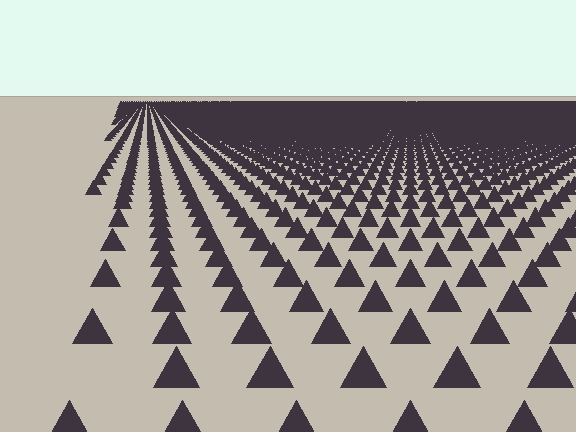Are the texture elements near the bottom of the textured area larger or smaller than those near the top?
Larger. Near the bottom, elements are closer to the viewer and appear at a bigger on-screen size.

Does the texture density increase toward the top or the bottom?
Density increases toward the top.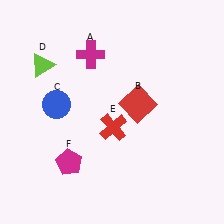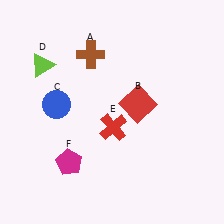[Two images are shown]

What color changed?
The cross (A) changed from magenta in Image 1 to brown in Image 2.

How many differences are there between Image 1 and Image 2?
There is 1 difference between the two images.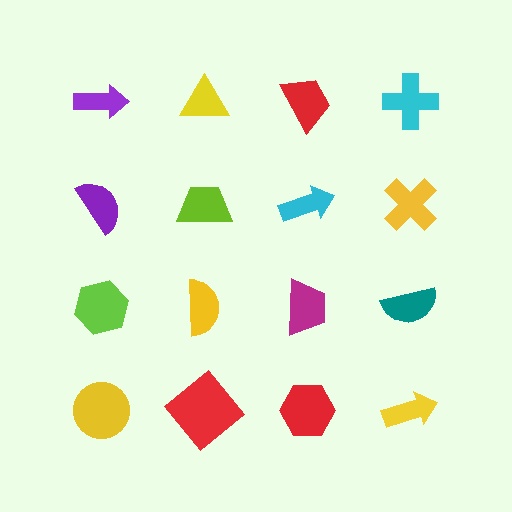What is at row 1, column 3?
A red trapezoid.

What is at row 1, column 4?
A cyan cross.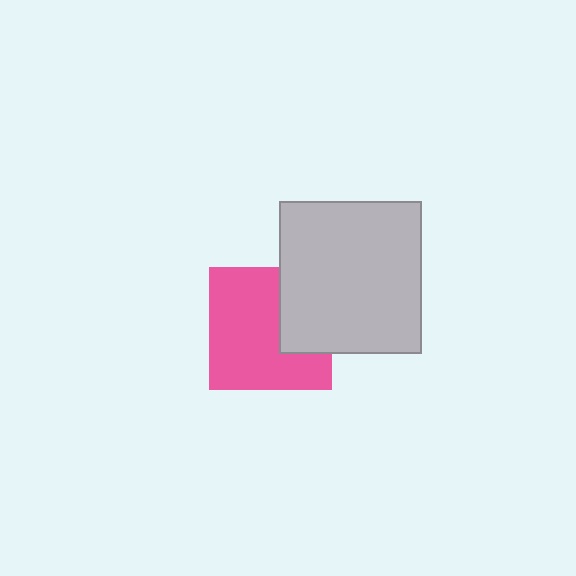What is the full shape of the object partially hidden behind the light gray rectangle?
The partially hidden object is a pink square.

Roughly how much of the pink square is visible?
Most of it is visible (roughly 70%).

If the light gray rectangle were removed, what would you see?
You would see the complete pink square.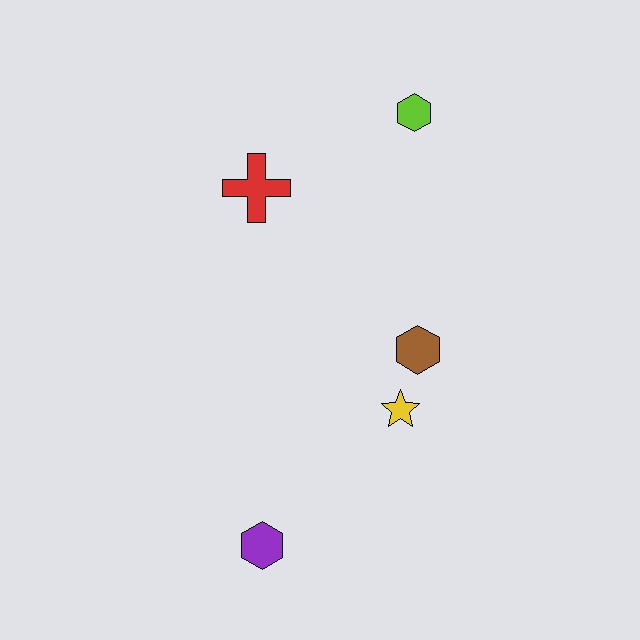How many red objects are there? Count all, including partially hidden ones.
There is 1 red object.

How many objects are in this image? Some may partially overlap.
There are 5 objects.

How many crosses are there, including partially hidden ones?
There is 1 cross.